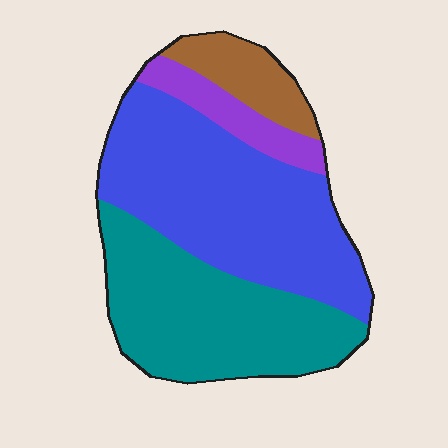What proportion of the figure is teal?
Teal covers around 35% of the figure.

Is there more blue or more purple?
Blue.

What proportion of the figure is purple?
Purple covers roughly 10% of the figure.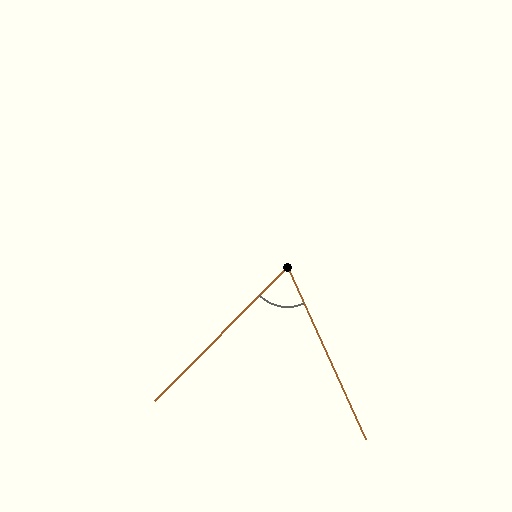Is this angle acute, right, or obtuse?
It is acute.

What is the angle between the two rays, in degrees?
Approximately 69 degrees.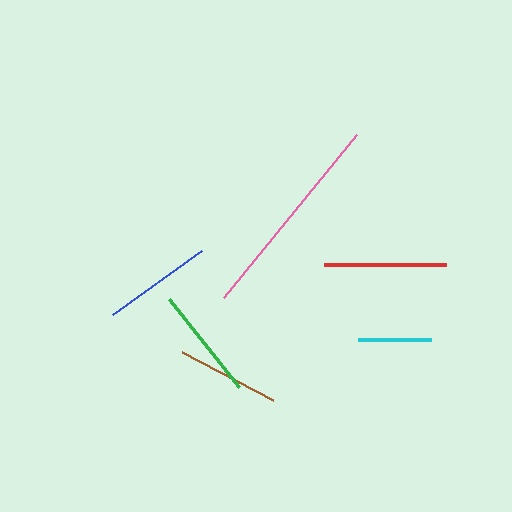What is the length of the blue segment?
The blue segment is approximately 110 pixels long.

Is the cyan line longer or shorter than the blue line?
The blue line is longer than the cyan line.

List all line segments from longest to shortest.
From longest to shortest: pink, red, green, blue, brown, cyan.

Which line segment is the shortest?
The cyan line is the shortest at approximately 73 pixels.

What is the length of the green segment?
The green segment is approximately 113 pixels long.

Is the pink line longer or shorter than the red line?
The pink line is longer than the red line.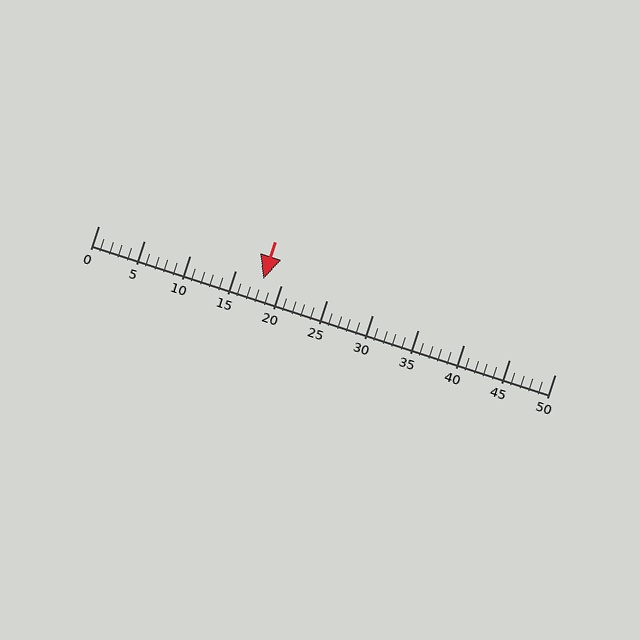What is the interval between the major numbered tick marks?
The major tick marks are spaced 5 units apart.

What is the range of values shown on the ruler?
The ruler shows values from 0 to 50.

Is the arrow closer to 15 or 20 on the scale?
The arrow is closer to 20.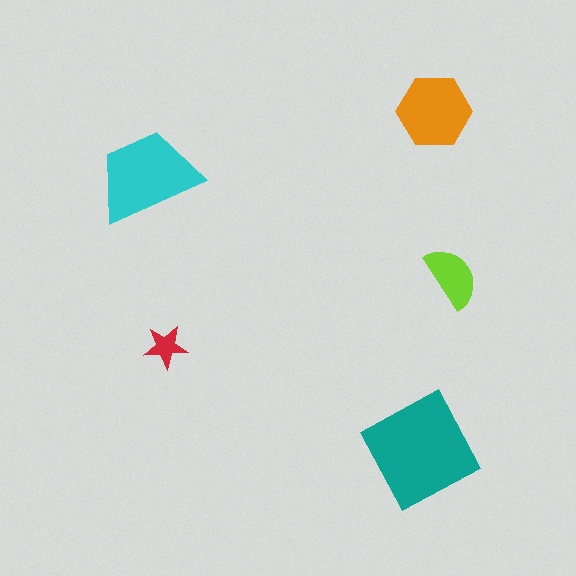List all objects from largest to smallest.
The teal diamond, the cyan trapezoid, the orange hexagon, the lime semicircle, the red star.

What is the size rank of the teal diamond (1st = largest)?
1st.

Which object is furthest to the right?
The lime semicircle is rightmost.